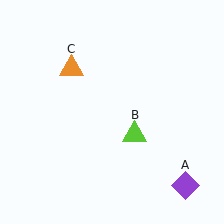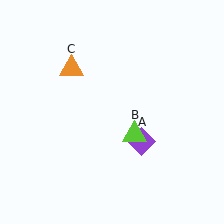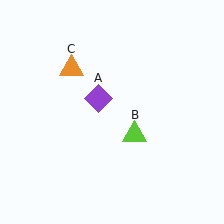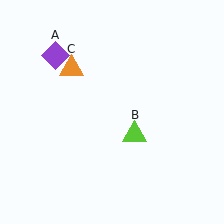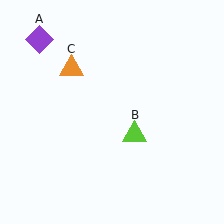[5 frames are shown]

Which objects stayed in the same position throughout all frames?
Lime triangle (object B) and orange triangle (object C) remained stationary.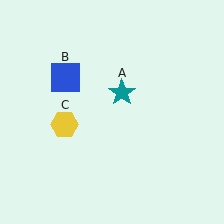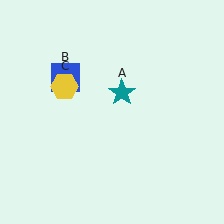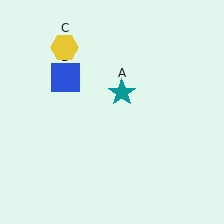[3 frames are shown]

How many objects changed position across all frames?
1 object changed position: yellow hexagon (object C).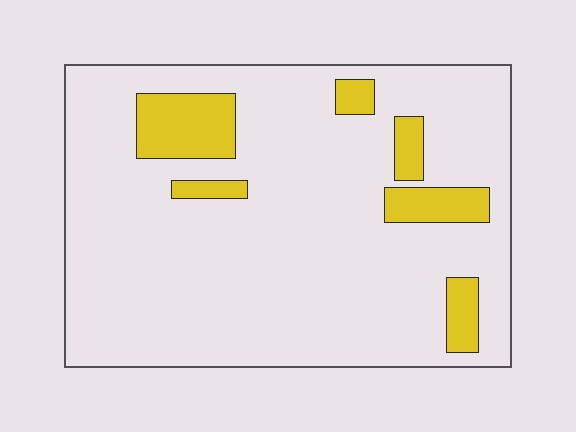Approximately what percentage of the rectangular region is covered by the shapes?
Approximately 15%.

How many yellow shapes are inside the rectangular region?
6.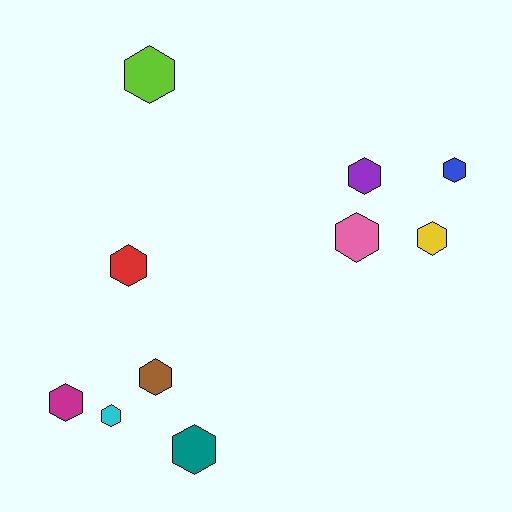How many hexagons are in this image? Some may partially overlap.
There are 10 hexagons.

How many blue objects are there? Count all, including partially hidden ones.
There is 1 blue object.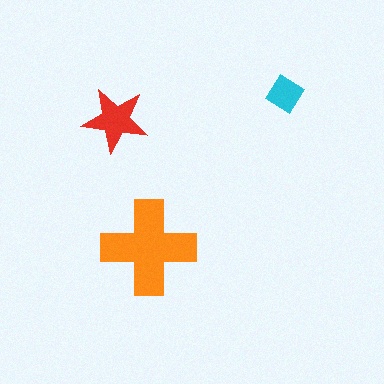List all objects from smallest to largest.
The cyan diamond, the red star, the orange cross.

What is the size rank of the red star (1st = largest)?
2nd.